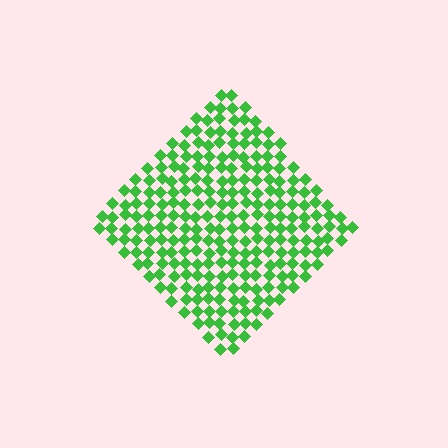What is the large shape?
The large shape is a diamond.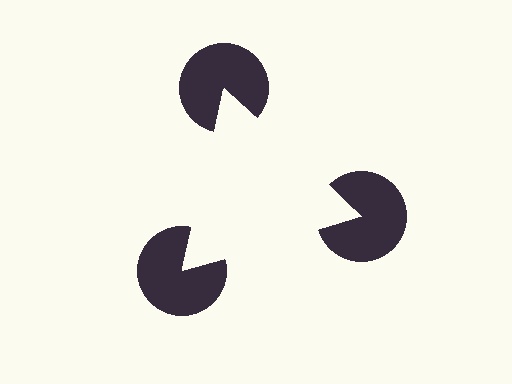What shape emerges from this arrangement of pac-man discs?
An illusory triangle — its edges are inferred from the aligned wedge cuts in the pac-man discs, not physically drawn.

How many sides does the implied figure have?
3 sides.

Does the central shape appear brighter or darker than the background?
It typically appears slightly brighter than the background, even though no actual brightness change is drawn.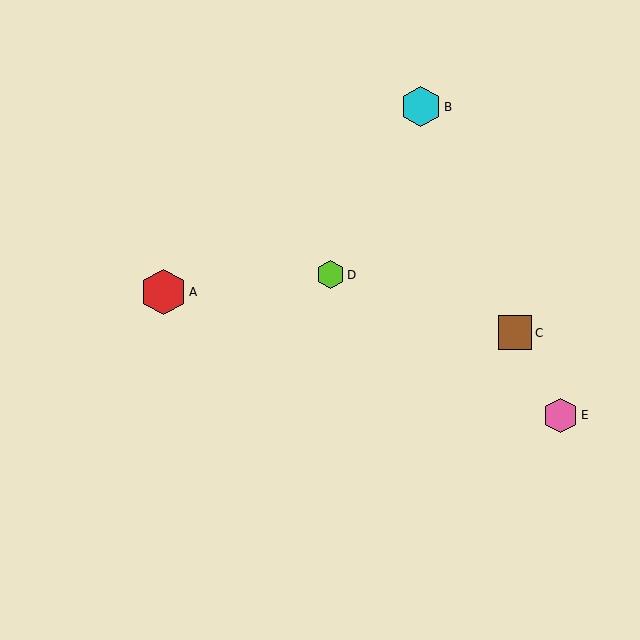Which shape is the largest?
The red hexagon (labeled A) is the largest.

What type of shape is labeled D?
Shape D is a lime hexagon.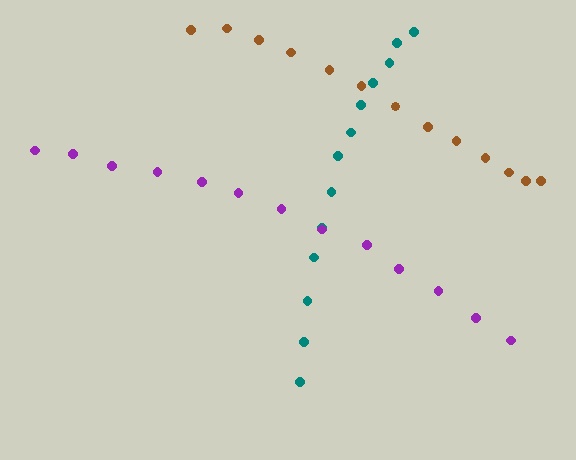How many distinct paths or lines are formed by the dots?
There are 3 distinct paths.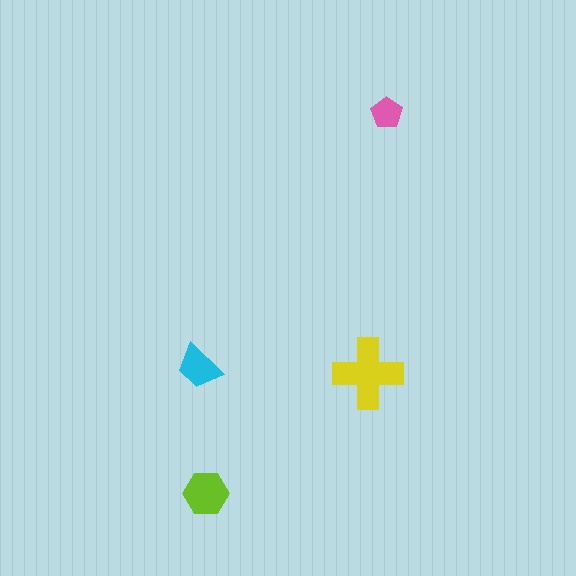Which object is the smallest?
The pink pentagon.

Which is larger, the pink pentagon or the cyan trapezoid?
The cyan trapezoid.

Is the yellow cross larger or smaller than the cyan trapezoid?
Larger.